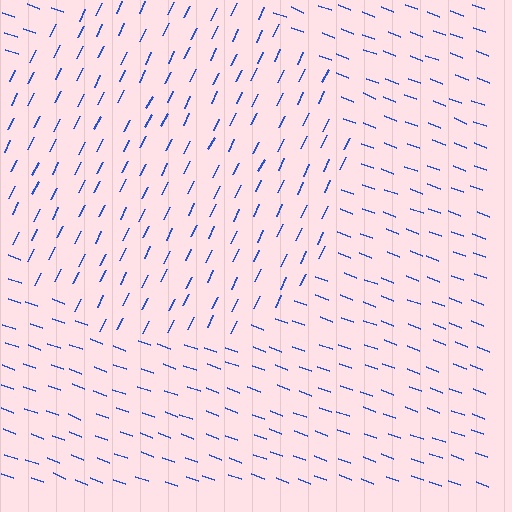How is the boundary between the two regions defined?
The boundary is defined purely by a change in line orientation (approximately 84 degrees difference). All lines are the same color and thickness.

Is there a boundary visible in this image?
Yes, there is a texture boundary formed by a change in line orientation.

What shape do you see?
I see a circle.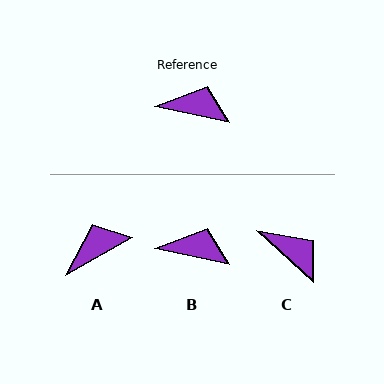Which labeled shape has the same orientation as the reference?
B.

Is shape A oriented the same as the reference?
No, it is off by about 41 degrees.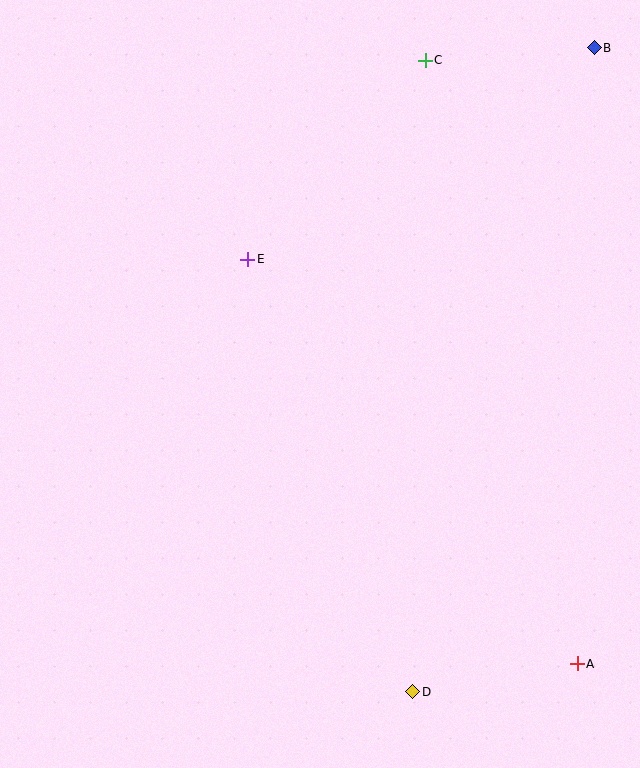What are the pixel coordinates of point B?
Point B is at (594, 48).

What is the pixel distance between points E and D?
The distance between E and D is 463 pixels.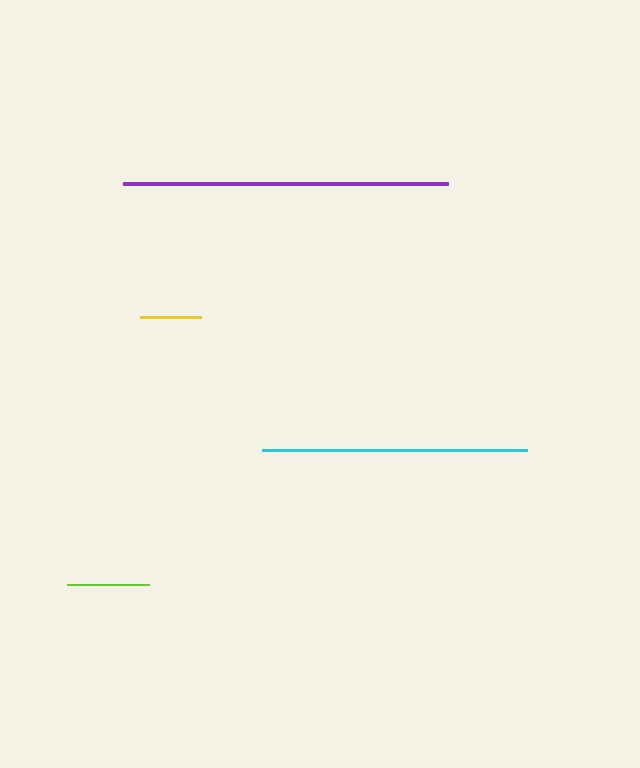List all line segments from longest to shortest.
From longest to shortest: purple, cyan, lime, yellow.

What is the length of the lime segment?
The lime segment is approximately 83 pixels long.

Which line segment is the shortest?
The yellow line is the shortest at approximately 61 pixels.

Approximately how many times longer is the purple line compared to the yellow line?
The purple line is approximately 5.3 times the length of the yellow line.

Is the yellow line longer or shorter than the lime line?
The lime line is longer than the yellow line.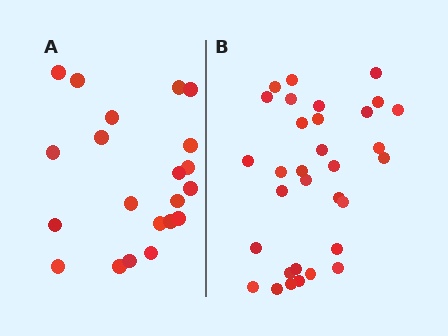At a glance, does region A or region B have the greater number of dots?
Region B (the right region) has more dots.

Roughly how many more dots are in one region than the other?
Region B has roughly 12 or so more dots than region A.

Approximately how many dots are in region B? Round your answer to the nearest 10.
About 30 dots. (The exact count is 32, which rounds to 30.)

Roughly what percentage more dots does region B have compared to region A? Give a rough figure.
About 50% more.